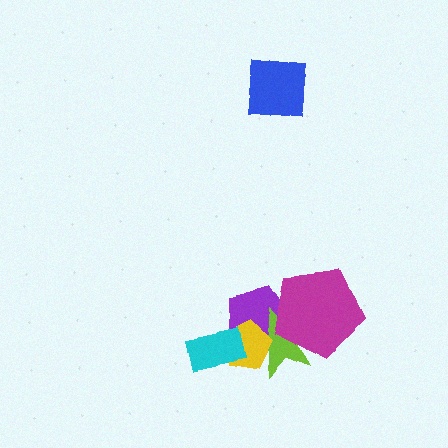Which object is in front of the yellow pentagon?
The cyan rectangle is in front of the yellow pentagon.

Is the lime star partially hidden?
Yes, it is partially covered by another shape.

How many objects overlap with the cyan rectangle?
2 objects overlap with the cyan rectangle.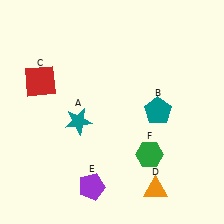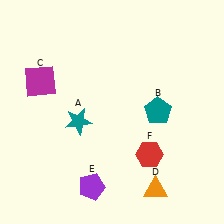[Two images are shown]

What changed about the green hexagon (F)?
In Image 1, F is green. In Image 2, it changed to red.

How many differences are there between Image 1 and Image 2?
There are 2 differences between the two images.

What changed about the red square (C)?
In Image 1, C is red. In Image 2, it changed to magenta.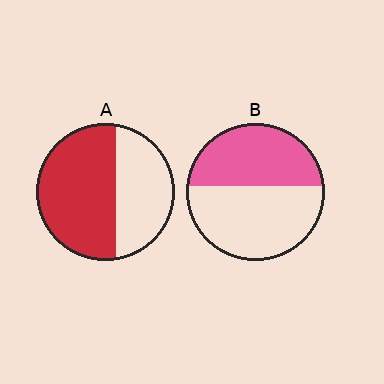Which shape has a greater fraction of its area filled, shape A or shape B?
Shape A.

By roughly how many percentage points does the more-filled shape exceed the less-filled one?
By roughly 15 percentage points (A over B).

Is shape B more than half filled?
No.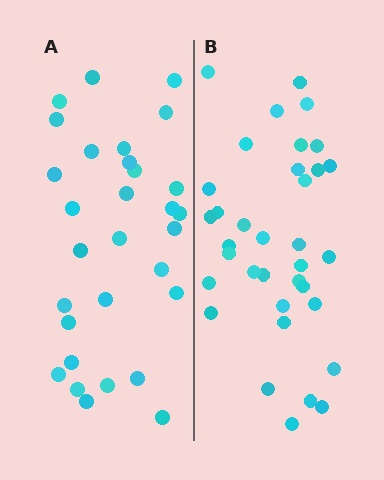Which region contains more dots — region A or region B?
Region B (the right region) has more dots.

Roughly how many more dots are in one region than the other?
Region B has about 5 more dots than region A.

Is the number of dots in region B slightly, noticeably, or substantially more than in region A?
Region B has only slightly more — the two regions are fairly close. The ratio is roughly 1.2 to 1.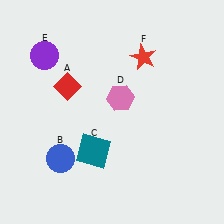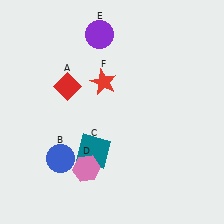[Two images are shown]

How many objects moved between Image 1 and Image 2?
3 objects moved between the two images.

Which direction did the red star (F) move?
The red star (F) moved left.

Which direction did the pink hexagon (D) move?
The pink hexagon (D) moved down.